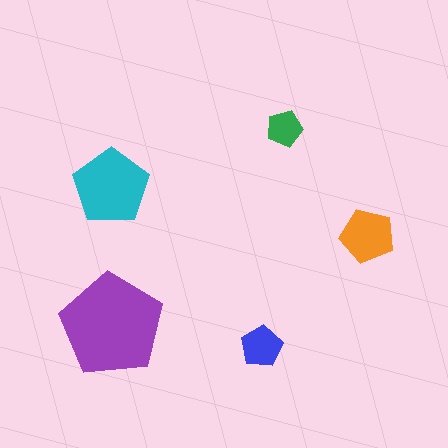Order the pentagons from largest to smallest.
the purple one, the cyan one, the orange one, the blue one, the green one.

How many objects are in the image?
There are 5 objects in the image.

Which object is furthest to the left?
The cyan pentagon is leftmost.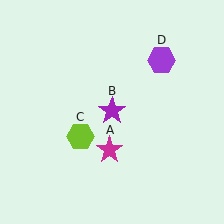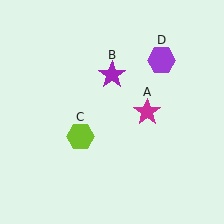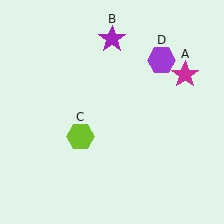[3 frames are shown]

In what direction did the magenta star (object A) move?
The magenta star (object A) moved up and to the right.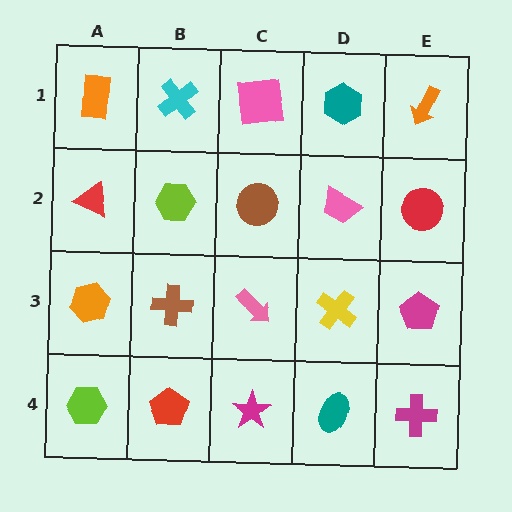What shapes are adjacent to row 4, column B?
A brown cross (row 3, column B), a lime hexagon (row 4, column A), a magenta star (row 4, column C).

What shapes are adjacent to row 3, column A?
A red triangle (row 2, column A), a lime hexagon (row 4, column A), a brown cross (row 3, column B).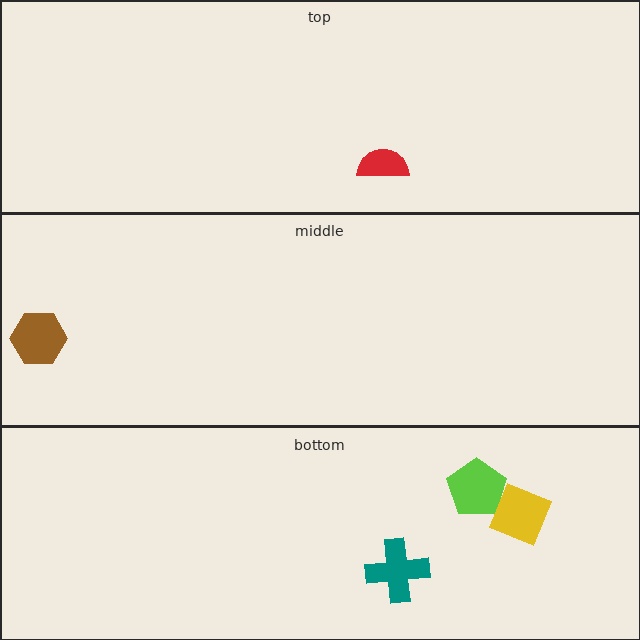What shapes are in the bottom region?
The teal cross, the lime pentagon, the yellow diamond.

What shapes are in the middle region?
The brown hexagon.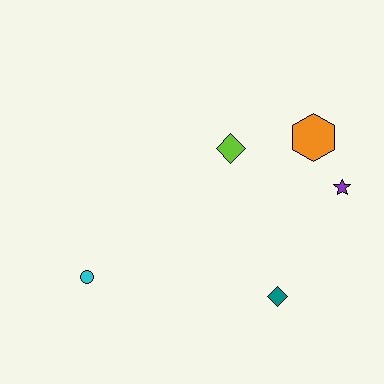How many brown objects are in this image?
There are no brown objects.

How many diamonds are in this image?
There are 2 diamonds.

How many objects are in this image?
There are 5 objects.